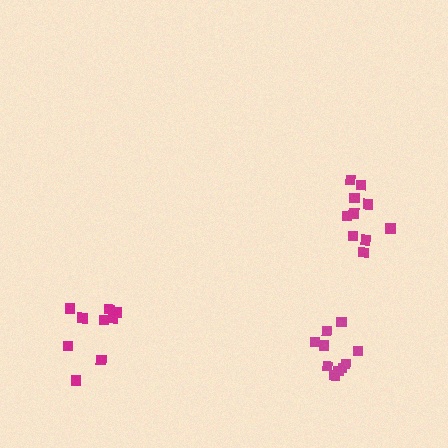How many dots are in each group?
Group 1: 10 dots, Group 2: 9 dots, Group 3: 10 dots (29 total).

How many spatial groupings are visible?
There are 3 spatial groupings.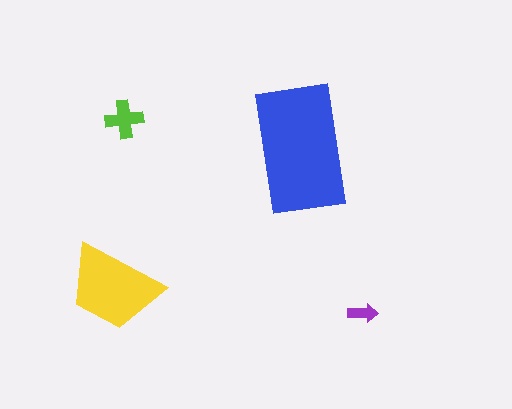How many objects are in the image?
There are 4 objects in the image.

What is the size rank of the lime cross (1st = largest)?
3rd.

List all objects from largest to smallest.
The blue rectangle, the yellow trapezoid, the lime cross, the purple arrow.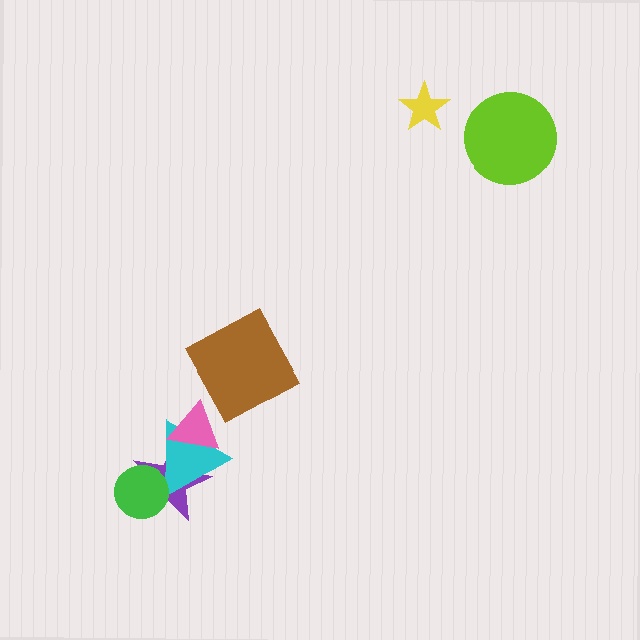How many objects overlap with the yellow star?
0 objects overlap with the yellow star.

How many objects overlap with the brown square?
0 objects overlap with the brown square.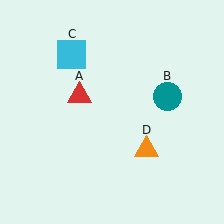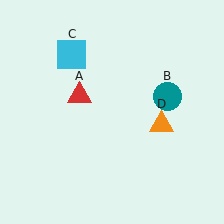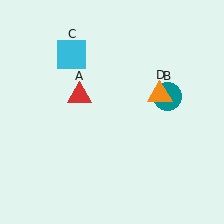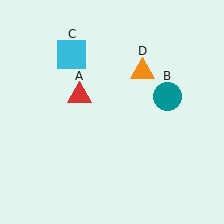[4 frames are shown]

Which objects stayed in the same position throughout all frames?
Red triangle (object A) and teal circle (object B) and cyan square (object C) remained stationary.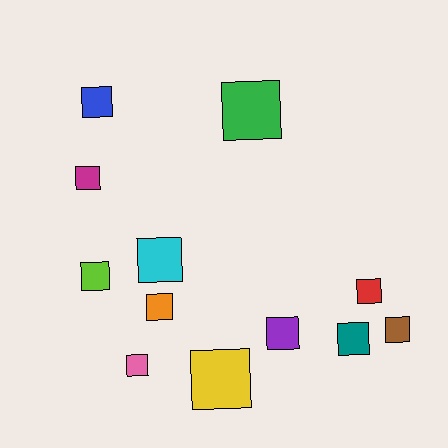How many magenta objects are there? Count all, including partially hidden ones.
There is 1 magenta object.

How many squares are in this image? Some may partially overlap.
There are 12 squares.